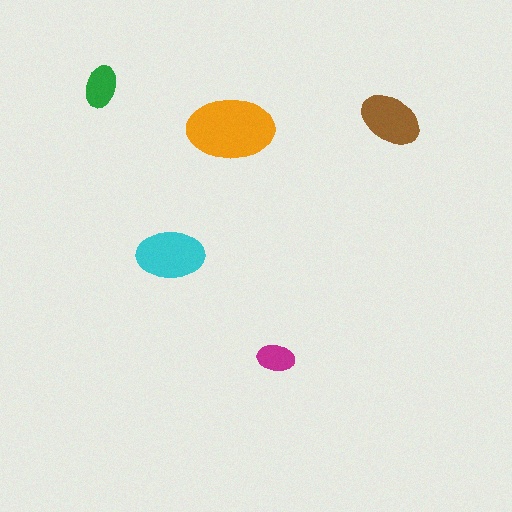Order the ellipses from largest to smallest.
the orange one, the cyan one, the brown one, the green one, the magenta one.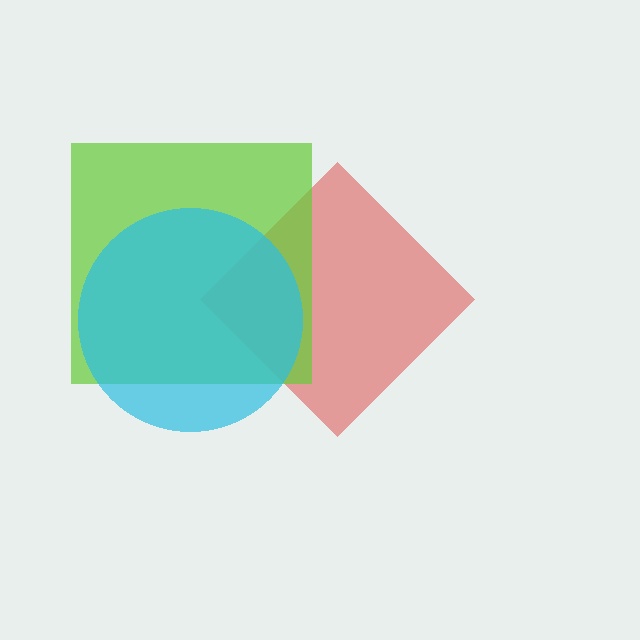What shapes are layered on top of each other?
The layered shapes are: a red diamond, a lime square, a cyan circle.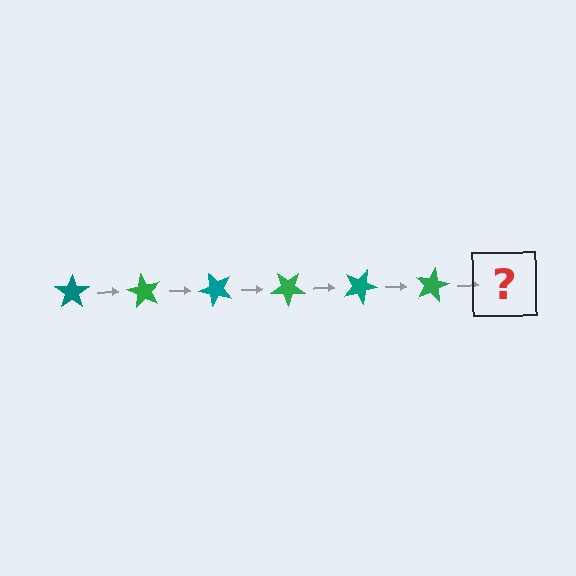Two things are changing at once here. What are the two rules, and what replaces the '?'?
The two rules are that it rotates 60 degrees each step and the color cycles through teal and green. The '?' should be a teal star, rotated 360 degrees from the start.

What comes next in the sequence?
The next element should be a teal star, rotated 360 degrees from the start.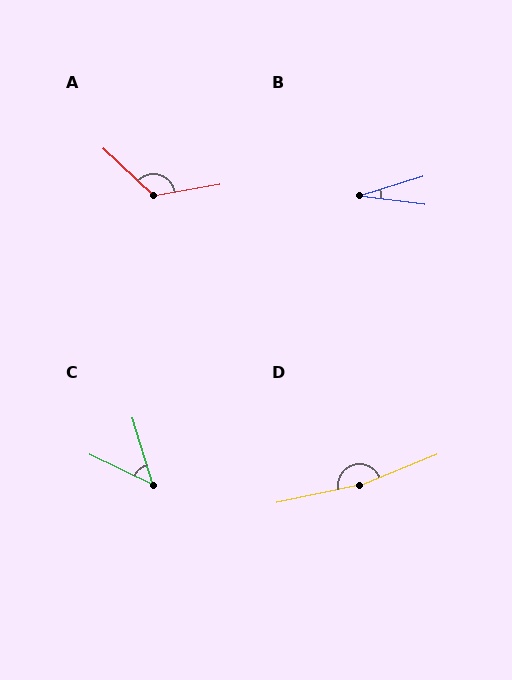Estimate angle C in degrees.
Approximately 47 degrees.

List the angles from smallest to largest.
B (24°), C (47°), A (127°), D (169°).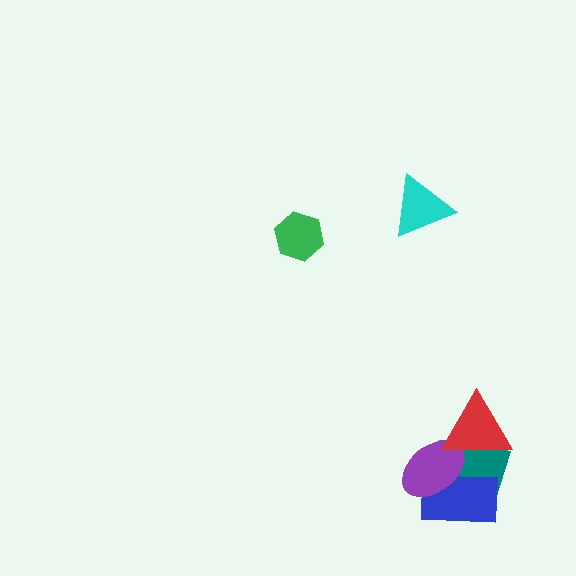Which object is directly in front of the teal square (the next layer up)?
The blue rectangle is directly in front of the teal square.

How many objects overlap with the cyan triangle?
0 objects overlap with the cyan triangle.